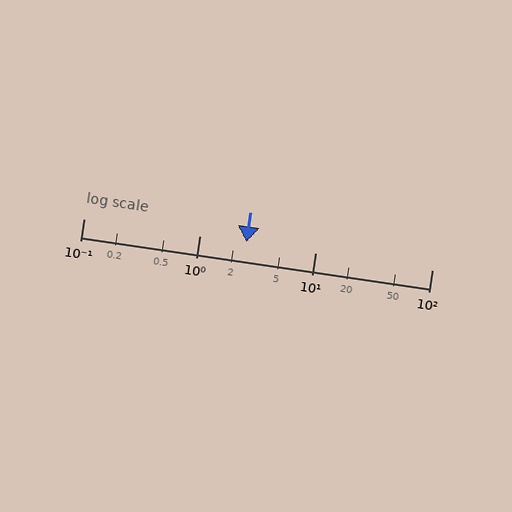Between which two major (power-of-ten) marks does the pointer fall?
The pointer is between 1 and 10.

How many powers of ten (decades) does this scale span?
The scale spans 3 decades, from 0.1 to 100.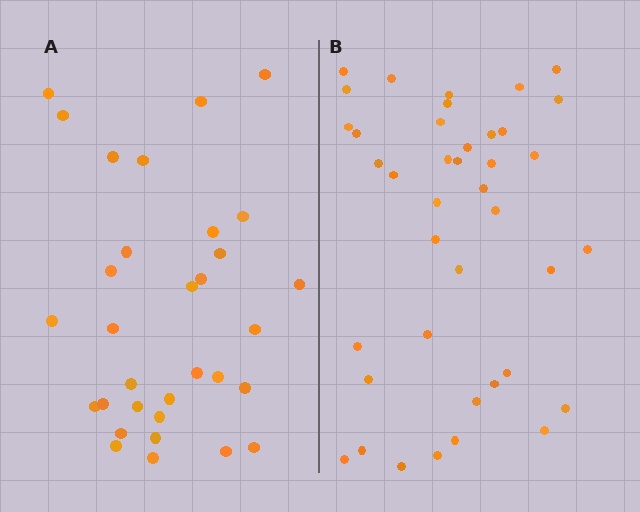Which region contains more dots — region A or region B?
Region B (the right region) has more dots.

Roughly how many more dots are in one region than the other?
Region B has roughly 8 or so more dots than region A.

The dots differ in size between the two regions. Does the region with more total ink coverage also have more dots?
No. Region A has more total ink coverage because its dots are larger, but region B actually contains more individual dots. Total area can be misleading — the number of items is what matters here.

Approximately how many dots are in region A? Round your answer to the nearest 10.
About 30 dots. (The exact count is 32, which rounds to 30.)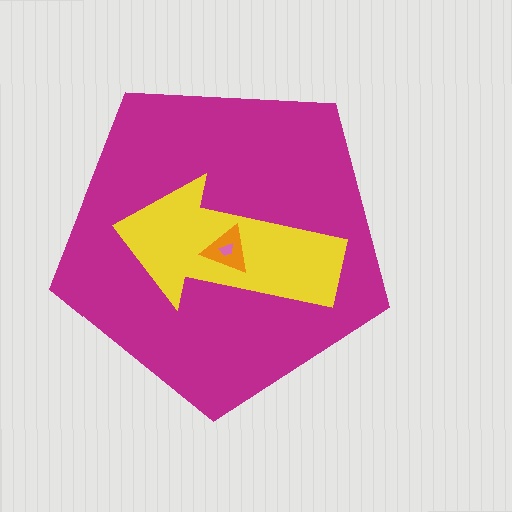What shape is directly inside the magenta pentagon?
The yellow arrow.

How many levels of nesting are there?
4.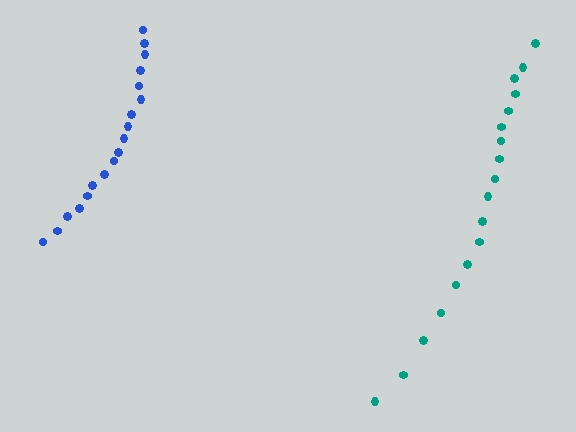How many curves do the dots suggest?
There are 2 distinct paths.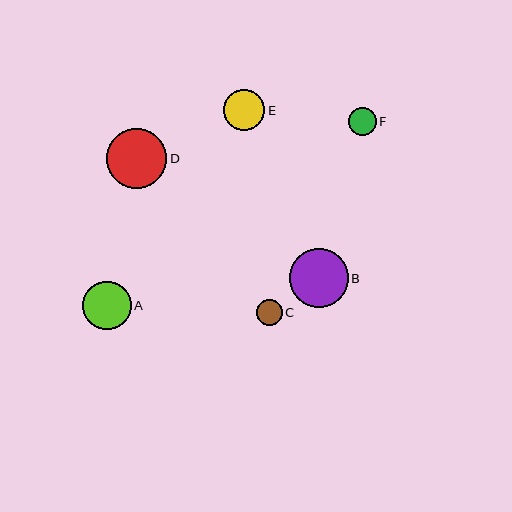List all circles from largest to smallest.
From largest to smallest: D, B, A, E, F, C.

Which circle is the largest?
Circle D is the largest with a size of approximately 60 pixels.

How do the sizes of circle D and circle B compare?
Circle D and circle B are approximately the same size.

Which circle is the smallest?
Circle C is the smallest with a size of approximately 25 pixels.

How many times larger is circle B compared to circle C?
Circle B is approximately 2.3 times the size of circle C.